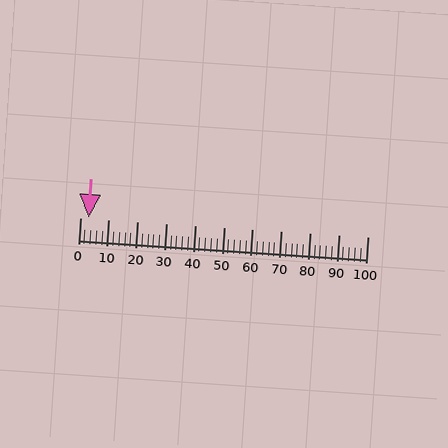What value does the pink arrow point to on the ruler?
The pink arrow points to approximately 3.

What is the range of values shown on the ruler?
The ruler shows values from 0 to 100.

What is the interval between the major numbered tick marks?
The major tick marks are spaced 10 units apart.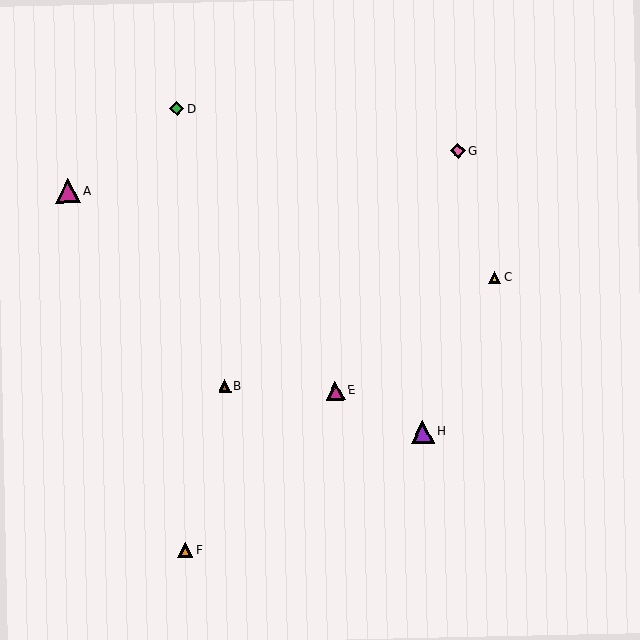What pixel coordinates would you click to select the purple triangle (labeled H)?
Click at (423, 432) to select the purple triangle H.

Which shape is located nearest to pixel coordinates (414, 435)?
The purple triangle (labeled H) at (423, 432) is nearest to that location.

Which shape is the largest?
The magenta triangle (labeled A) is the largest.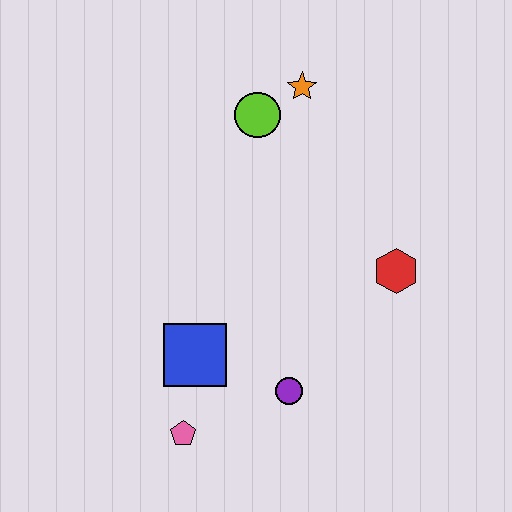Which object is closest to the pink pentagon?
The blue square is closest to the pink pentagon.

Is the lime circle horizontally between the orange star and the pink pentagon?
Yes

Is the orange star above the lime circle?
Yes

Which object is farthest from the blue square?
The orange star is farthest from the blue square.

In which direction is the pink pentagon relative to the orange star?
The pink pentagon is below the orange star.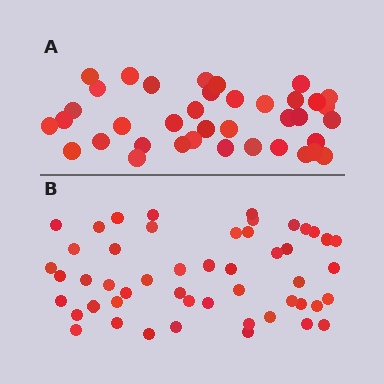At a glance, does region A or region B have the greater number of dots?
Region B (the bottom region) has more dots.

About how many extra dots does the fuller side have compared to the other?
Region B has roughly 12 or so more dots than region A.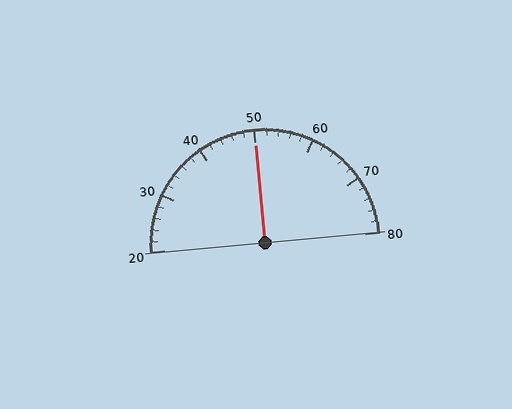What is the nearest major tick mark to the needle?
The nearest major tick mark is 50.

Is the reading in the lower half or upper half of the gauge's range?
The reading is in the upper half of the range (20 to 80).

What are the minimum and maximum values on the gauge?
The gauge ranges from 20 to 80.